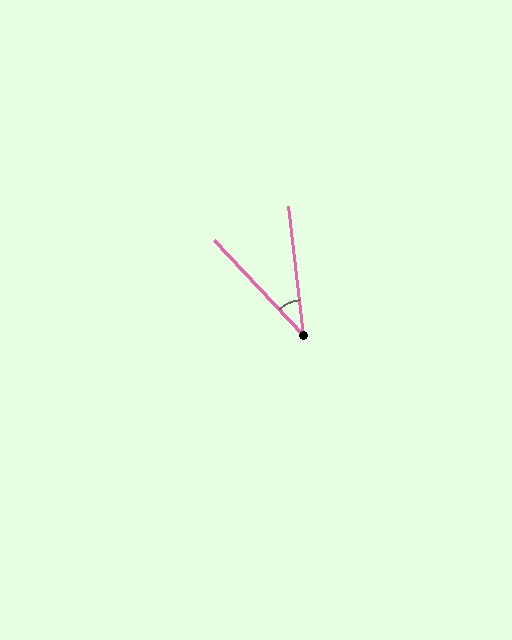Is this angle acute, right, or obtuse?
It is acute.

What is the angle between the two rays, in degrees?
Approximately 36 degrees.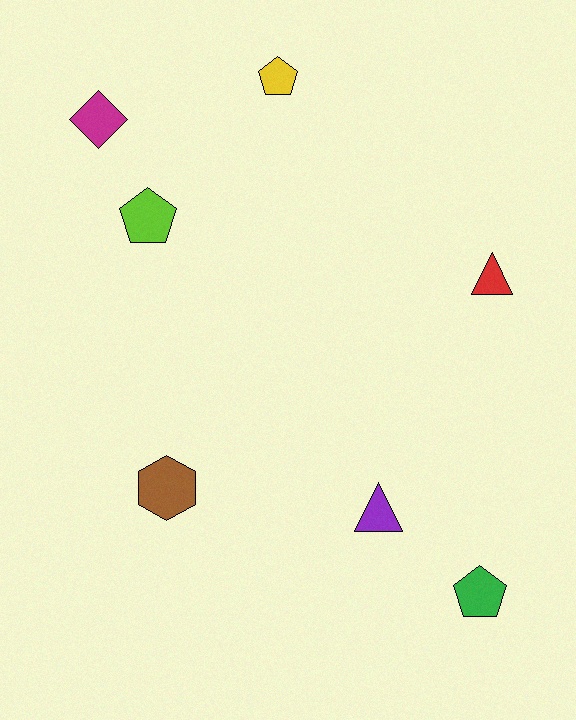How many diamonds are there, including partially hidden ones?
There is 1 diamond.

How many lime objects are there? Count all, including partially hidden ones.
There is 1 lime object.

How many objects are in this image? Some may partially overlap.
There are 7 objects.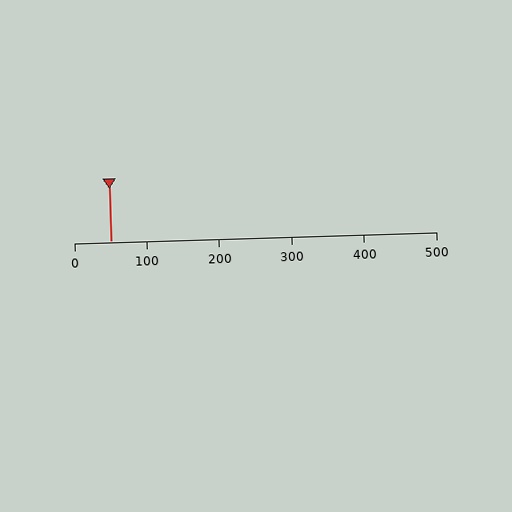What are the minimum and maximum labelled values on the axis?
The axis runs from 0 to 500.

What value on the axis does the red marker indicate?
The marker indicates approximately 50.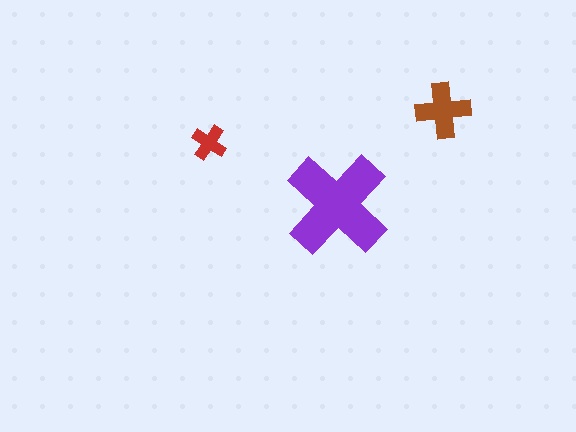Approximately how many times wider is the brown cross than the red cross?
About 1.5 times wider.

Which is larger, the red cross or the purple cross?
The purple one.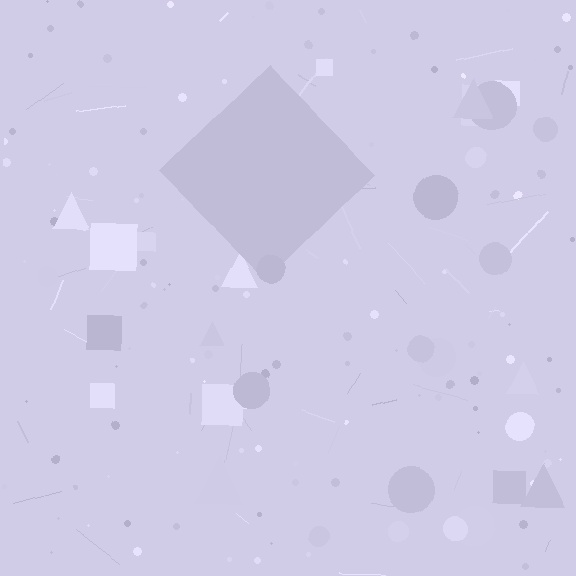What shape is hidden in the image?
A diamond is hidden in the image.